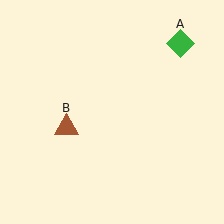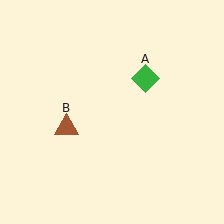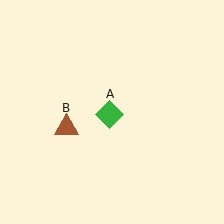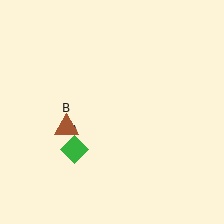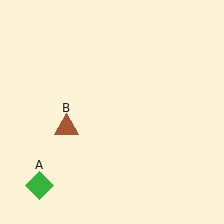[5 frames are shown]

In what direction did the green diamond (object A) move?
The green diamond (object A) moved down and to the left.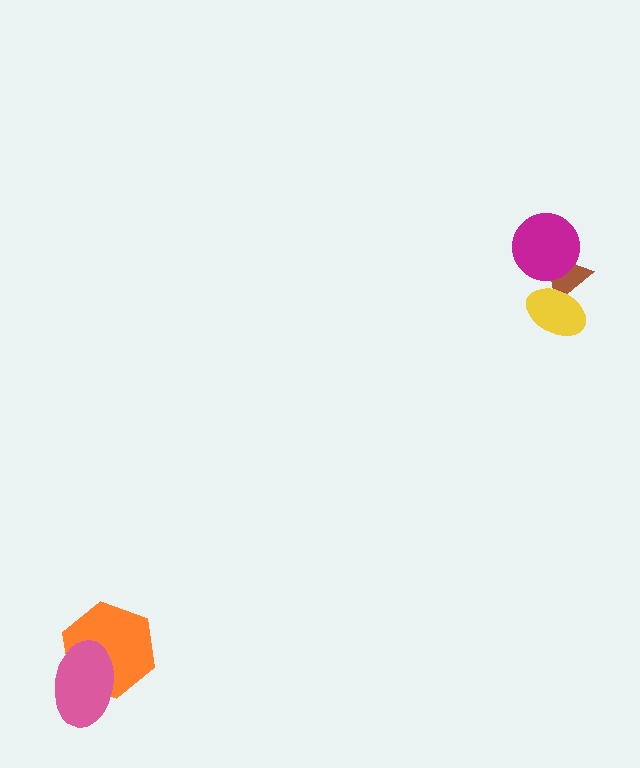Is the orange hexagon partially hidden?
Yes, it is partially covered by another shape.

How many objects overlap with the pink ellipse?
1 object overlaps with the pink ellipse.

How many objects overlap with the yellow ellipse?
1 object overlaps with the yellow ellipse.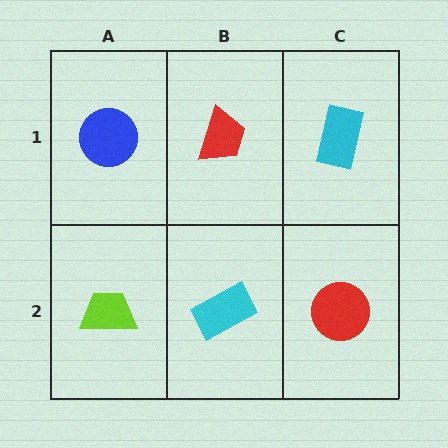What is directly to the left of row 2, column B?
A lime trapezoid.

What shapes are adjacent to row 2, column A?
A blue circle (row 1, column A), a cyan rectangle (row 2, column B).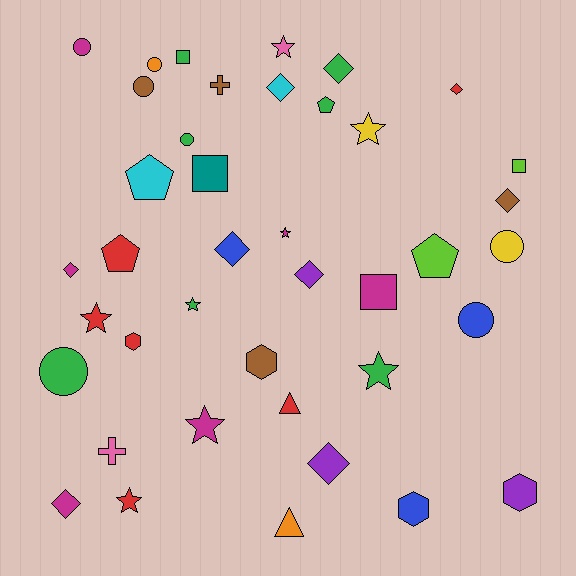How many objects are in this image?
There are 40 objects.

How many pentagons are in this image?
There are 4 pentagons.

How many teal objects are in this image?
There is 1 teal object.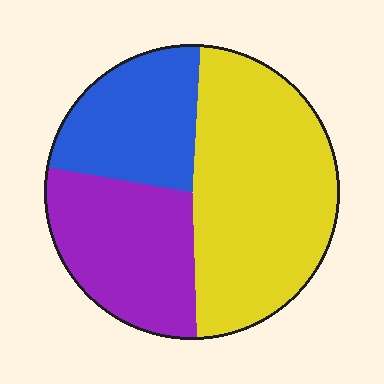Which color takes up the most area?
Yellow, at roughly 50%.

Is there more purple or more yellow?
Yellow.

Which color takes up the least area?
Blue, at roughly 25%.